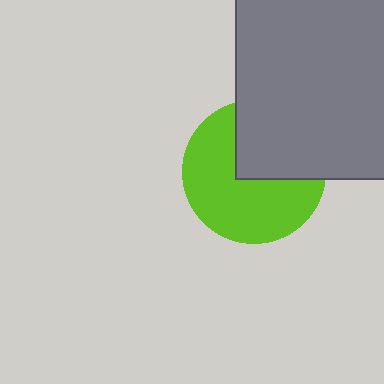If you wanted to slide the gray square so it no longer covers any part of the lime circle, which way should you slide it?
Slide it toward the upper-right — that is the most direct way to separate the two shapes.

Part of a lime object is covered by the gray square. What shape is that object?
It is a circle.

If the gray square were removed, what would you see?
You would see the complete lime circle.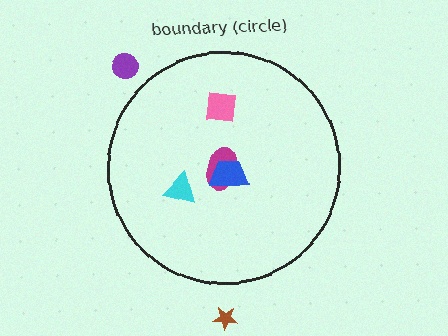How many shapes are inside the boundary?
4 inside, 2 outside.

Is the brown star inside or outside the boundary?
Outside.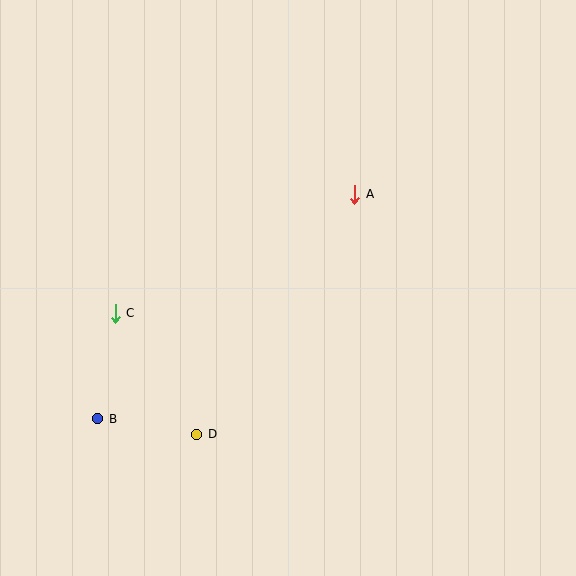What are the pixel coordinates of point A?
Point A is at (355, 194).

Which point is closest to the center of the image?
Point A at (355, 194) is closest to the center.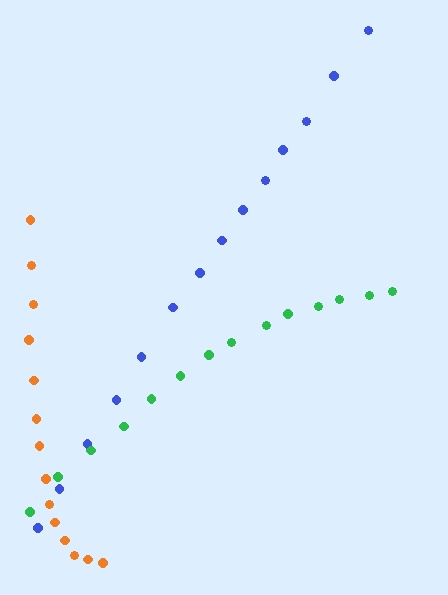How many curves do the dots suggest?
There are 3 distinct paths.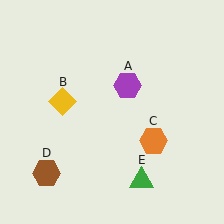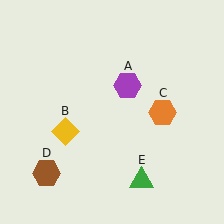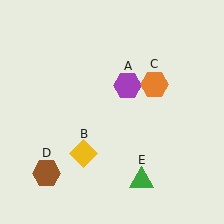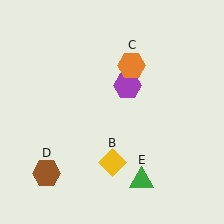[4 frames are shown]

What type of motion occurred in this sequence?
The yellow diamond (object B), orange hexagon (object C) rotated counterclockwise around the center of the scene.